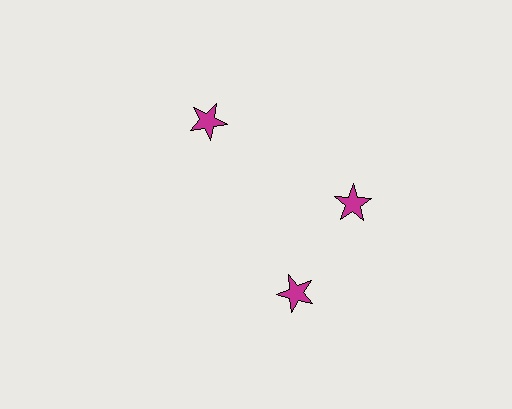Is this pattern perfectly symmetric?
No. The 3 magenta stars are arranged in a ring, but one element near the 7 o'clock position is rotated out of alignment along the ring, breaking the 3-fold rotational symmetry.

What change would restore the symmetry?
The symmetry would be restored by rotating it back into even spacing with its neighbors so that all 3 stars sit at equal angles and equal distance from the center.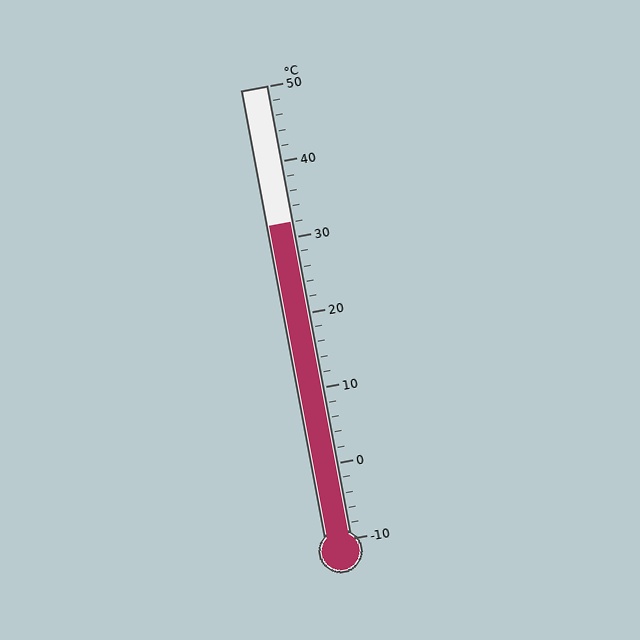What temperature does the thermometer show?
The thermometer shows approximately 32°C.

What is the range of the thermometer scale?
The thermometer scale ranges from -10°C to 50°C.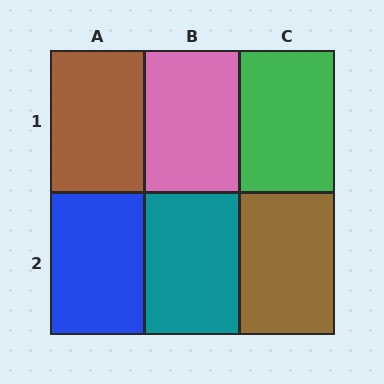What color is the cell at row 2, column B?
Teal.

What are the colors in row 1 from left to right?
Brown, pink, green.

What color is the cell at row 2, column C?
Brown.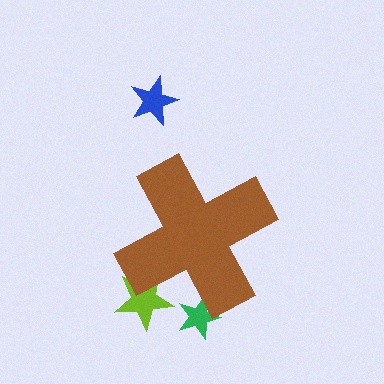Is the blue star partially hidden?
No, the blue star is fully visible.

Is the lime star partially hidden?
Yes, the lime star is partially hidden behind the brown cross.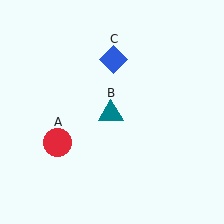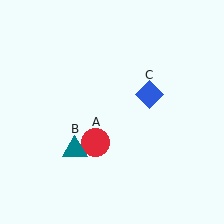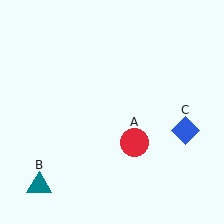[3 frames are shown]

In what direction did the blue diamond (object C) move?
The blue diamond (object C) moved down and to the right.